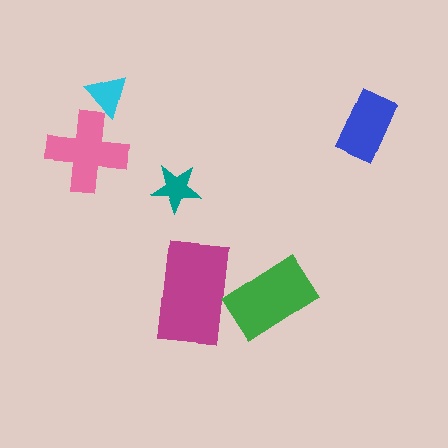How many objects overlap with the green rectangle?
1 object overlaps with the green rectangle.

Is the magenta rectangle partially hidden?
Yes, it is partially covered by another shape.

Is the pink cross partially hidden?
No, no other shape covers it.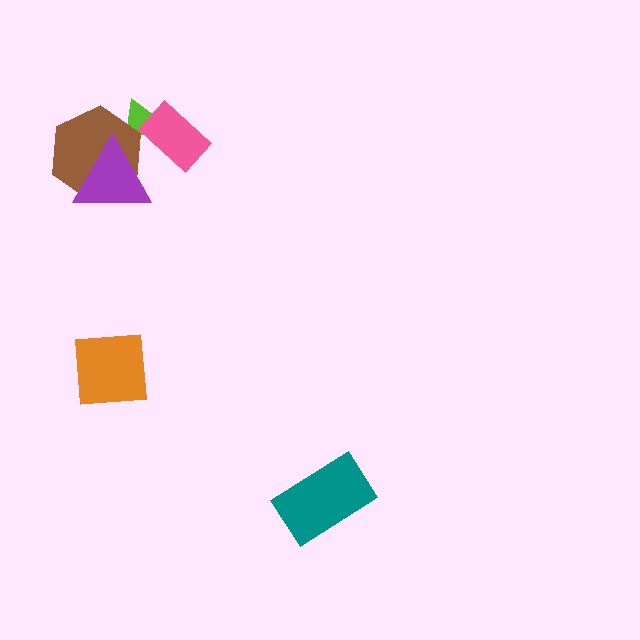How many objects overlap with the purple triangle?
1 object overlaps with the purple triangle.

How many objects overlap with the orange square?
0 objects overlap with the orange square.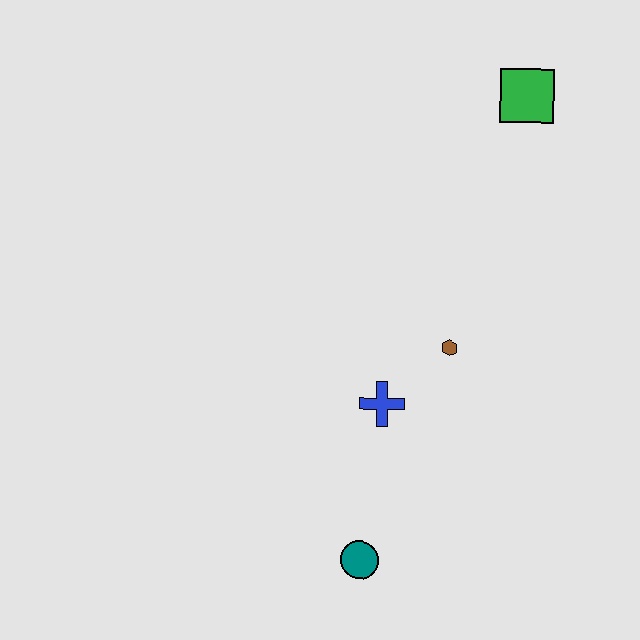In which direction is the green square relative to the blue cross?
The green square is above the blue cross.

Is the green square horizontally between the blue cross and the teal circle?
No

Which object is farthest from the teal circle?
The green square is farthest from the teal circle.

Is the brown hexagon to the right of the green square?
No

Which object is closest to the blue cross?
The brown hexagon is closest to the blue cross.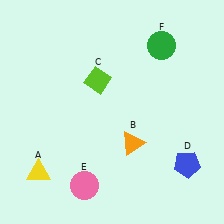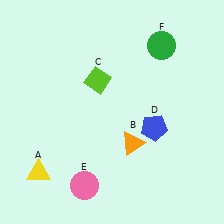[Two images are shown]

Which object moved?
The blue pentagon (D) moved up.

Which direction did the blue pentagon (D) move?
The blue pentagon (D) moved up.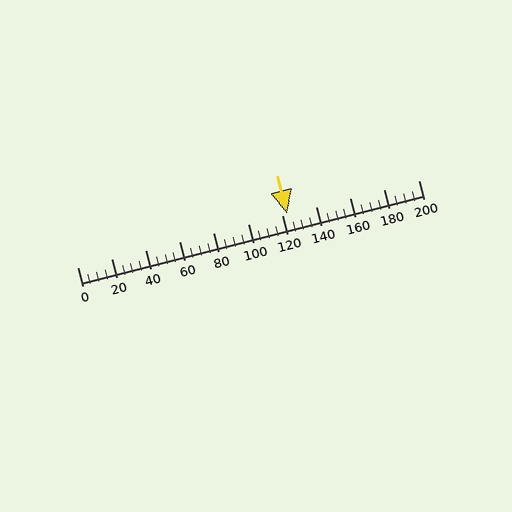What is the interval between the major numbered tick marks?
The major tick marks are spaced 20 units apart.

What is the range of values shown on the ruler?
The ruler shows values from 0 to 200.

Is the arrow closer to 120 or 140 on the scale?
The arrow is closer to 120.